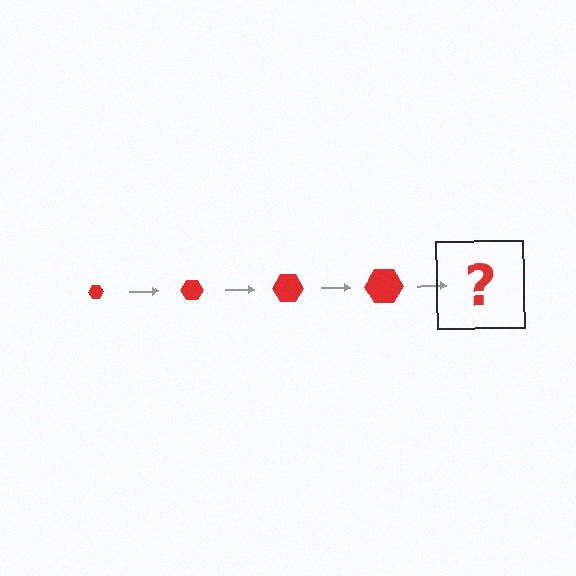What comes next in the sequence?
The next element should be a red hexagon, larger than the previous one.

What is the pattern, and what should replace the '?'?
The pattern is that the hexagon gets progressively larger each step. The '?' should be a red hexagon, larger than the previous one.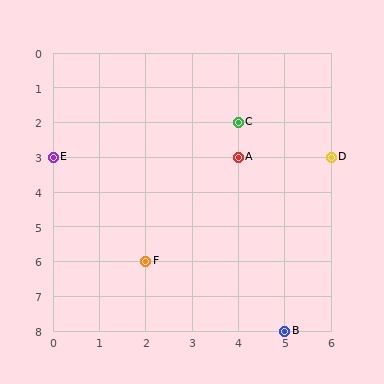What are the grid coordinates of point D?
Point D is at grid coordinates (6, 3).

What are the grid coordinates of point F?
Point F is at grid coordinates (2, 6).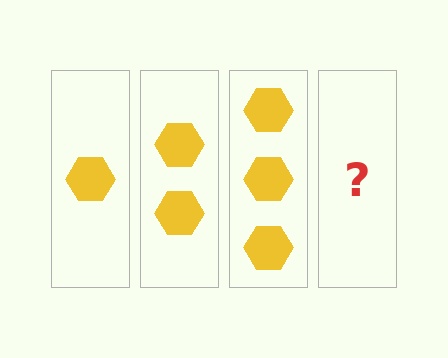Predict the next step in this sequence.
The next step is 4 hexagons.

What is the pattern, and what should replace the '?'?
The pattern is that each step adds one more hexagon. The '?' should be 4 hexagons.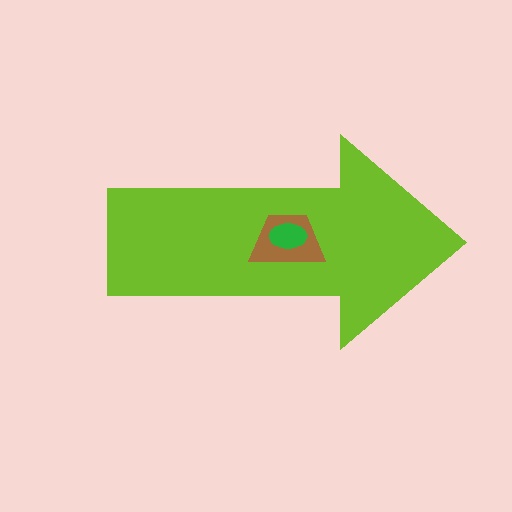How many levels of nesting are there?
3.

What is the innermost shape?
The green ellipse.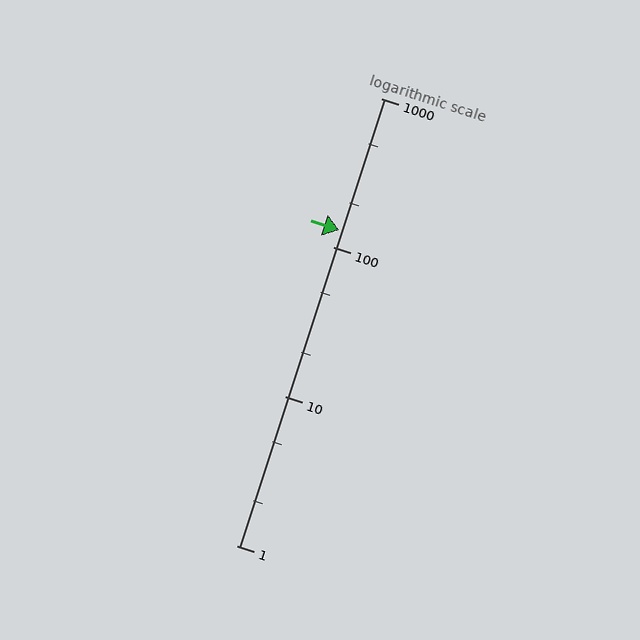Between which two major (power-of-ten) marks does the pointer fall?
The pointer is between 100 and 1000.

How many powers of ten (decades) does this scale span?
The scale spans 3 decades, from 1 to 1000.